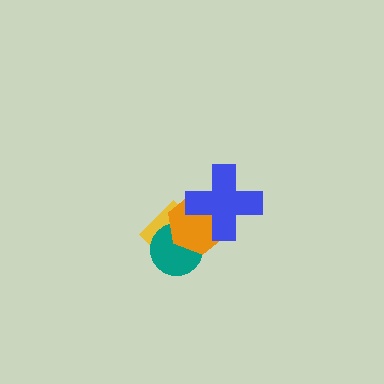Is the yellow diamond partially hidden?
Yes, it is partially covered by another shape.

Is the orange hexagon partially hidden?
Yes, it is partially covered by another shape.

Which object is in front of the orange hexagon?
The blue cross is in front of the orange hexagon.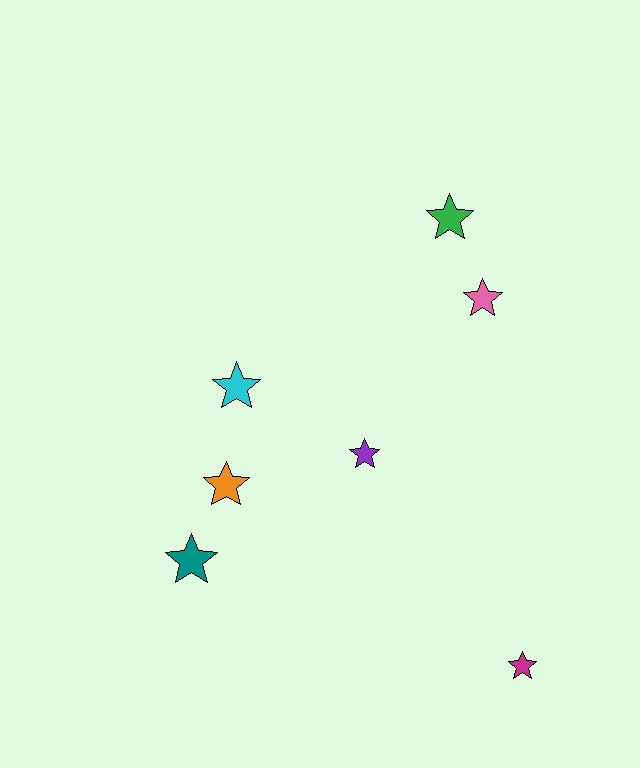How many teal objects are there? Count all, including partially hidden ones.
There is 1 teal object.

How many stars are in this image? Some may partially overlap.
There are 7 stars.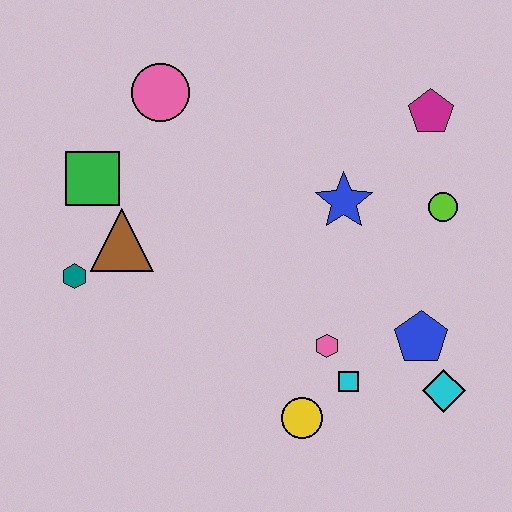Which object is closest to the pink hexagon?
The cyan square is closest to the pink hexagon.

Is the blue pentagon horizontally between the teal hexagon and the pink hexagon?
No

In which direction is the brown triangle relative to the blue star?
The brown triangle is to the left of the blue star.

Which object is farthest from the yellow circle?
The pink circle is farthest from the yellow circle.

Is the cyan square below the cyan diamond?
No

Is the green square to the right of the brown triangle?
No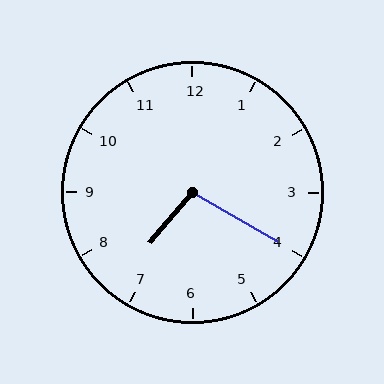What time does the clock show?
7:20.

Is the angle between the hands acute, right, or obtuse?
It is obtuse.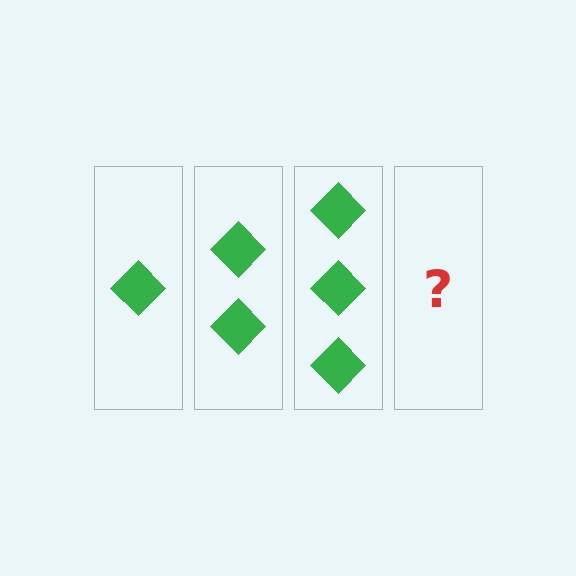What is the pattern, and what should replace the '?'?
The pattern is that each step adds one more diamond. The '?' should be 4 diamonds.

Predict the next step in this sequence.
The next step is 4 diamonds.